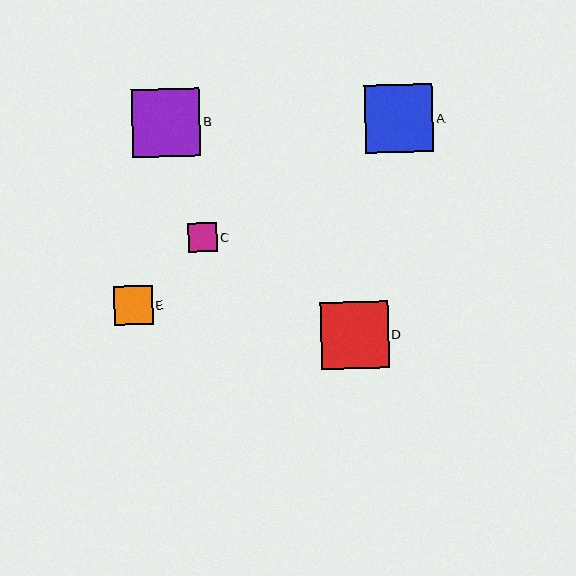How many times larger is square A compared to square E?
Square A is approximately 1.8 times the size of square E.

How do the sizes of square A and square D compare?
Square A and square D are approximately the same size.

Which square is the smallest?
Square C is the smallest with a size of approximately 29 pixels.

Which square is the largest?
Square A is the largest with a size of approximately 68 pixels.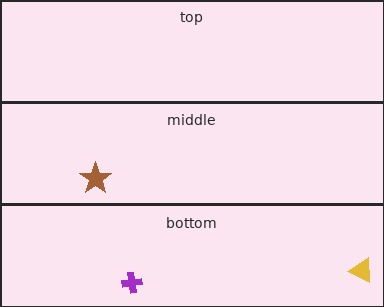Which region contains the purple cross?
The bottom region.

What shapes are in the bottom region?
The yellow triangle, the purple cross.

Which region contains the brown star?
The middle region.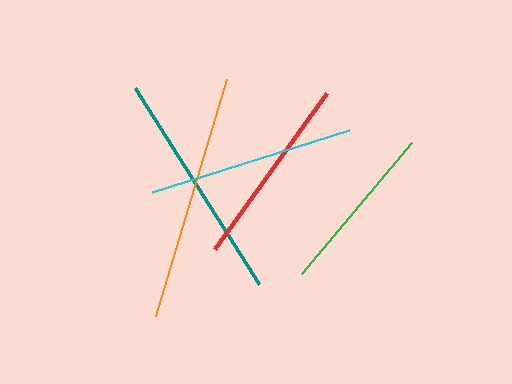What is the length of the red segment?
The red segment is approximately 192 pixels long.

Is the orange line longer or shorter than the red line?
The orange line is longer than the red line.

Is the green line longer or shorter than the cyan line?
The cyan line is longer than the green line.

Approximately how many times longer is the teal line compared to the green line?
The teal line is approximately 1.4 times the length of the green line.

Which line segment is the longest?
The orange line is the longest at approximately 248 pixels.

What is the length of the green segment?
The green segment is approximately 171 pixels long.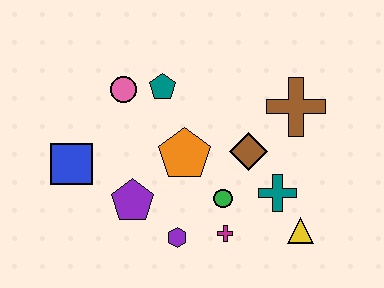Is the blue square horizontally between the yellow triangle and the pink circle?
No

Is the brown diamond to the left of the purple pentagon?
No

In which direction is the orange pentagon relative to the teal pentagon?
The orange pentagon is below the teal pentagon.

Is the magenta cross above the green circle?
No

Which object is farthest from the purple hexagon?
The brown cross is farthest from the purple hexagon.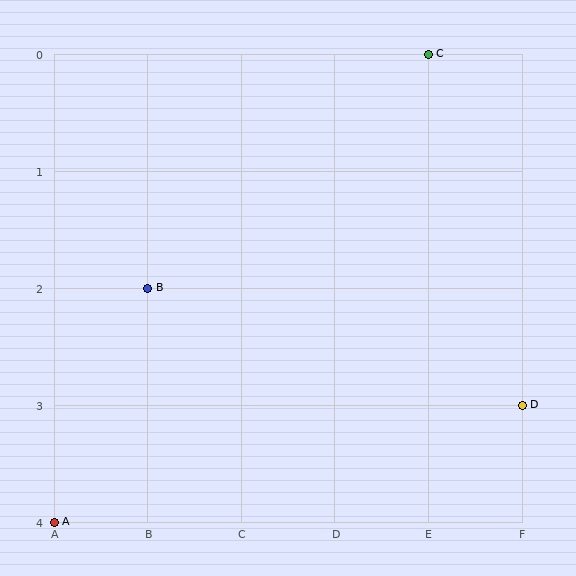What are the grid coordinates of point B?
Point B is at grid coordinates (B, 2).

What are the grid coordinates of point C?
Point C is at grid coordinates (E, 0).